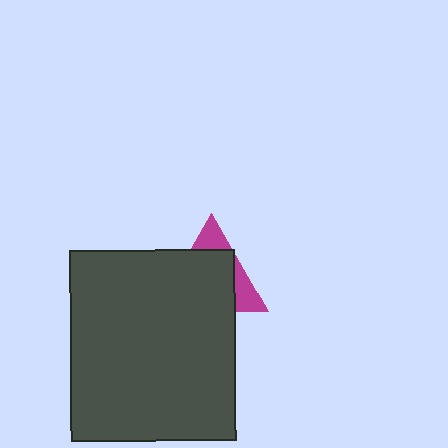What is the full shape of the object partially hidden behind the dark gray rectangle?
The partially hidden object is a magenta triangle.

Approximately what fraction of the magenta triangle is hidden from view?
Roughly 69% of the magenta triangle is hidden behind the dark gray rectangle.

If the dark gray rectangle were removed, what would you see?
You would see the complete magenta triangle.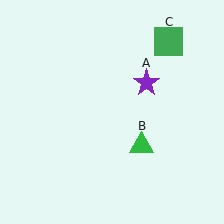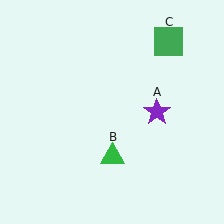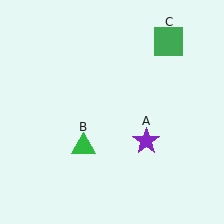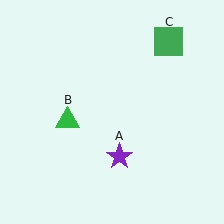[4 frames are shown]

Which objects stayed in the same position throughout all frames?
Green square (object C) remained stationary.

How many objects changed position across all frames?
2 objects changed position: purple star (object A), green triangle (object B).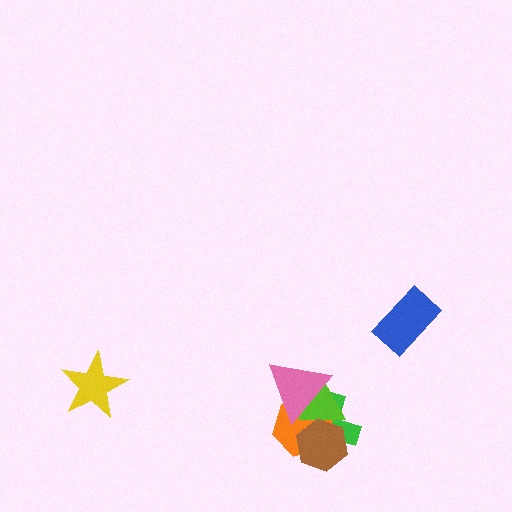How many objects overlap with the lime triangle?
4 objects overlap with the lime triangle.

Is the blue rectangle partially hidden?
No, no other shape covers it.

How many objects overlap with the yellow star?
0 objects overlap with the yellow star.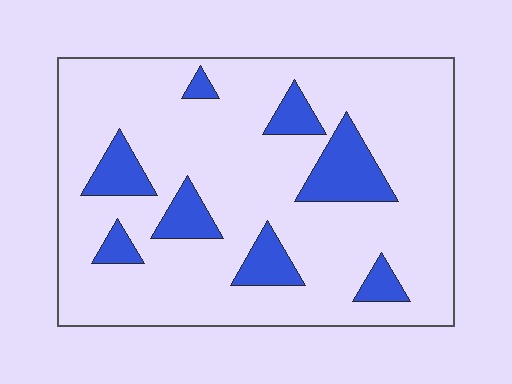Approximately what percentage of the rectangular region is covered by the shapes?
Approximately 15%.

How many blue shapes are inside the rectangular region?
8.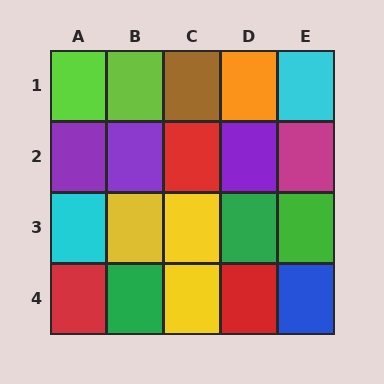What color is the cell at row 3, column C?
Yellow.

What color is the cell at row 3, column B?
Yellow.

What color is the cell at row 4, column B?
Green.